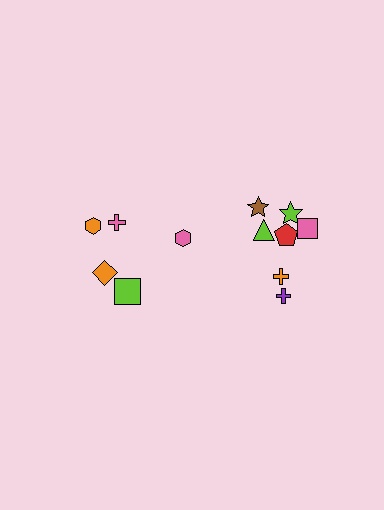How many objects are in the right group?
There are 7 objects.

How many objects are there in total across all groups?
There are 12 objects.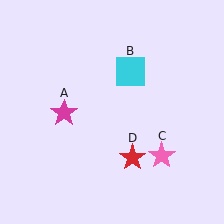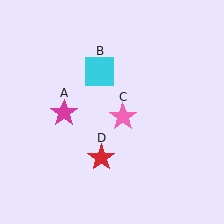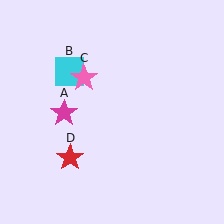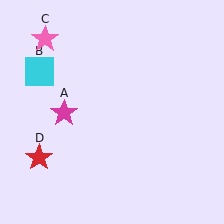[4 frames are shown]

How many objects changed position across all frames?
3 objects changed position: cyan square (object B), pink star (object C), red star (object D).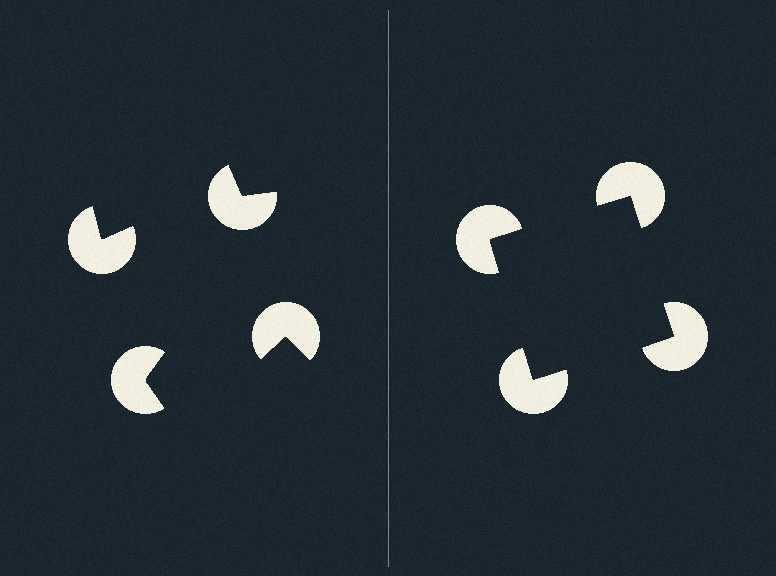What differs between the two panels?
The pac-man discs are positioned identically on both sides; only the wedge orientations differ. On the right they align to a square; on the left they are misaligned.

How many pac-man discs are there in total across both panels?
8 — 4 on each side.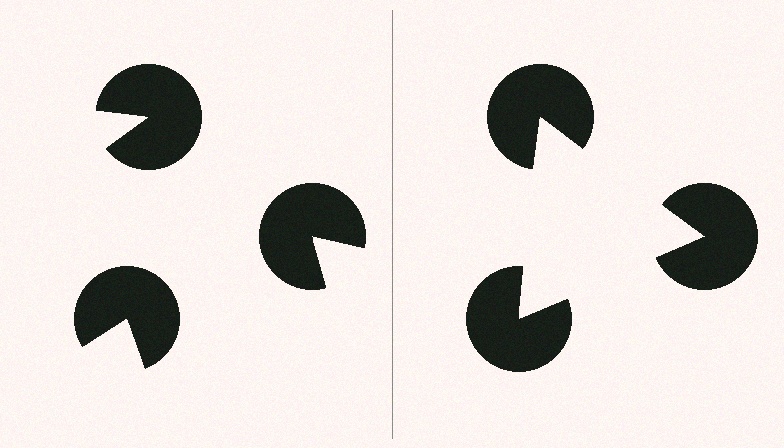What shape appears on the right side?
An illusory triangle.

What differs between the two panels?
The pac-man discs are positioned identically on both sides; only the wedge orientations differ. On the right they align to a triangle; on the left they are misaligned.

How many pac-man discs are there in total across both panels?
6 — 3 on each side.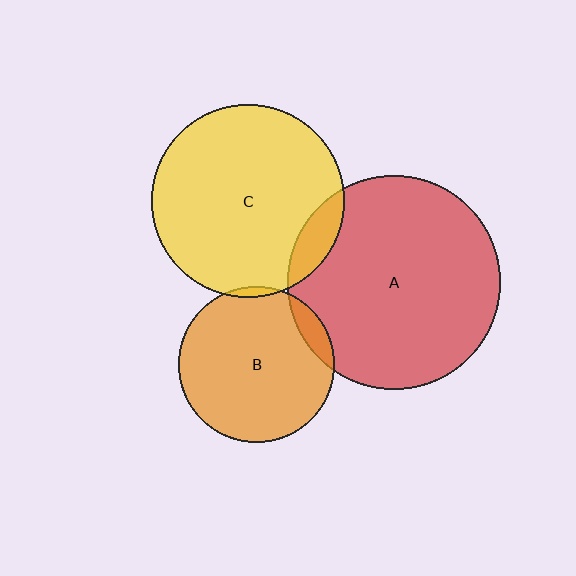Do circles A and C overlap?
Yes.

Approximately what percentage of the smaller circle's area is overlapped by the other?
Approximately 10%.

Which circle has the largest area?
Circle A (red).